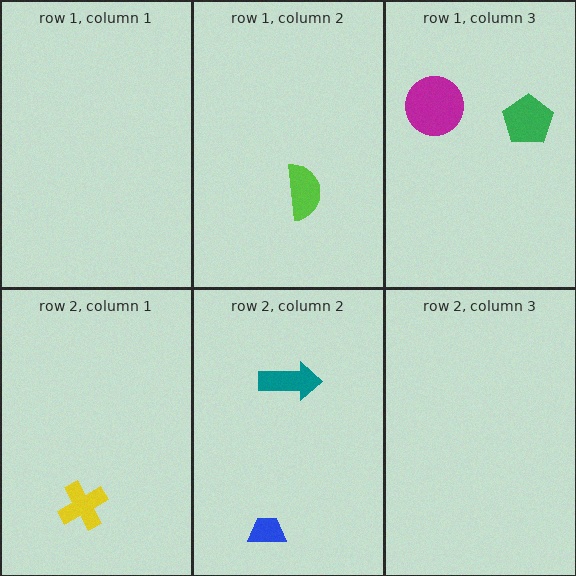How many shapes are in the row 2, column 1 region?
1.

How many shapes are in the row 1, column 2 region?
1.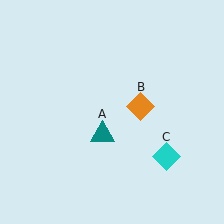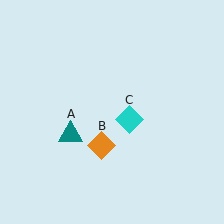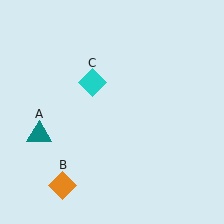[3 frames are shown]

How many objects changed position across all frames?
3 objects changed position: teal triangle (object A), orange diamond (object B), cyan diamond (object C).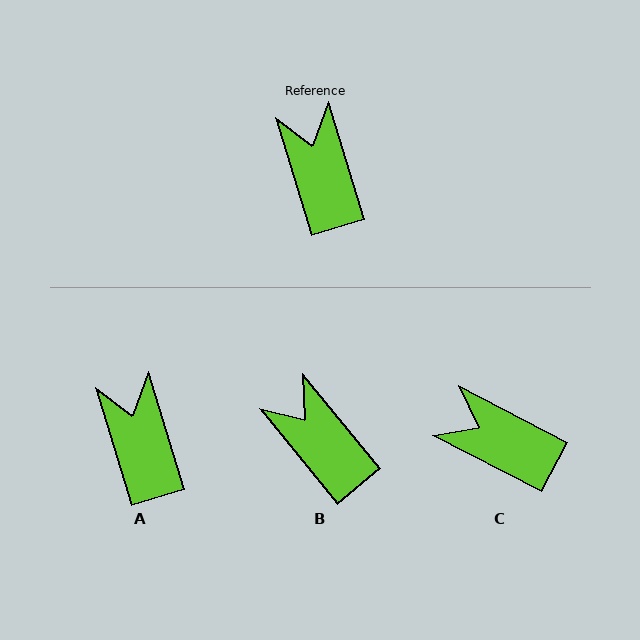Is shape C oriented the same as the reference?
No, it is off by about 46 degrees.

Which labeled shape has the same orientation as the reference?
A.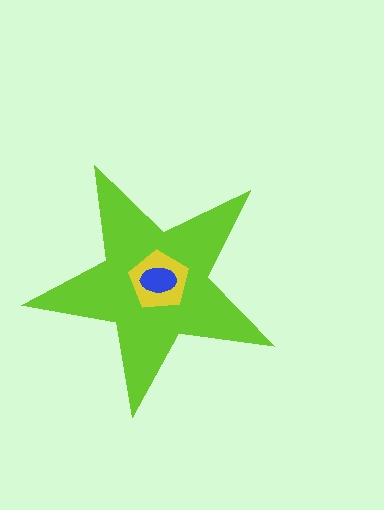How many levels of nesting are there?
3.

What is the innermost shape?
The blue ellipse.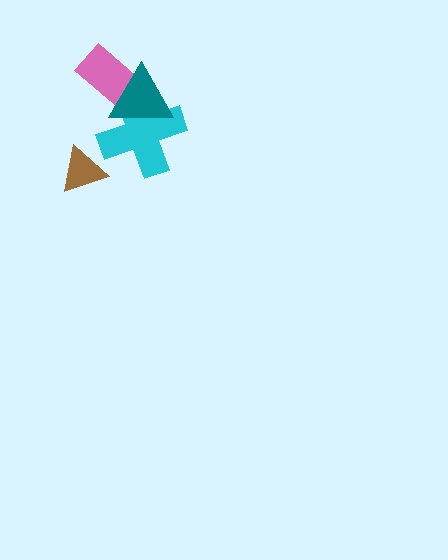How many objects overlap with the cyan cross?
2 objects overlap with the cyan cross.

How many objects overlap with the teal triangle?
2 objects overlap with the teal triangle.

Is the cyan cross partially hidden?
Yes, it is partially covered by another shape.